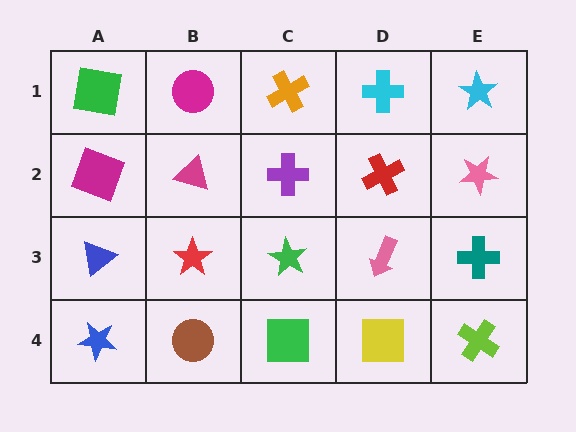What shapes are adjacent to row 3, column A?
A magenta square (row 2, column A), a blue star (row 4, column A), a red star (row 3, column B).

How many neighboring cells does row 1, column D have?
3.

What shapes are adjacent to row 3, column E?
A pink star (row 2, column E), a lime cross (row 4, column E), a pink arrow (row 3, column D).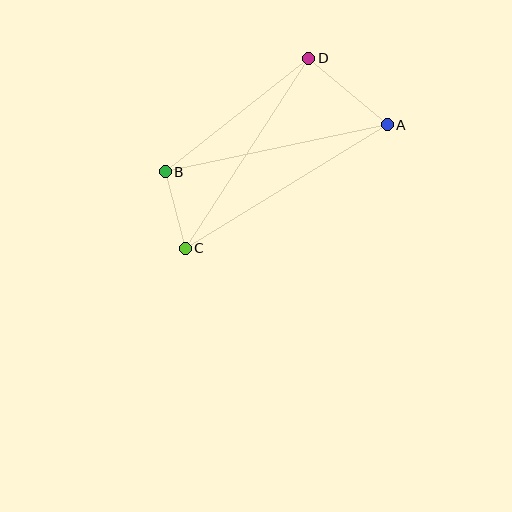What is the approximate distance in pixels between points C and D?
The distance between C and D is approximately 227 pixels.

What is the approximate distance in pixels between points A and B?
The distance between A and B is approximately 227 pixels.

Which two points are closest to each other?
Points B and C are closest to each other.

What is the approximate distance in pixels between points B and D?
The distance between B and D is approximately 183 pixels.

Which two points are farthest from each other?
Points A and C are farthest from each other.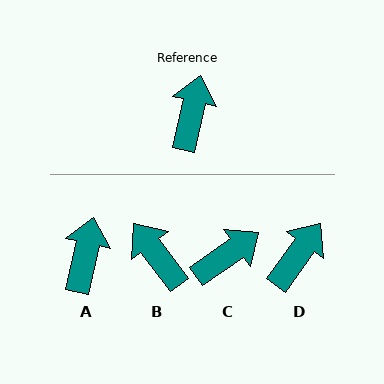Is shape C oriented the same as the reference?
No, it is off by about 42 degrees.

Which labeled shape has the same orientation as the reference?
A.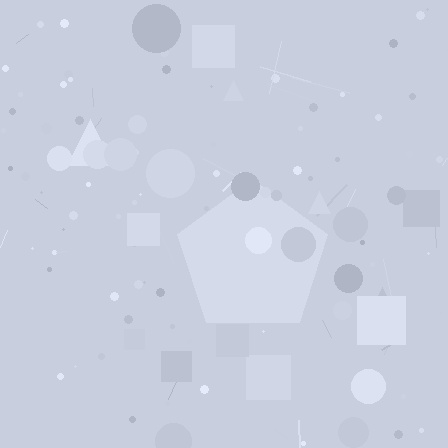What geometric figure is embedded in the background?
A pentagon is embedded in the background.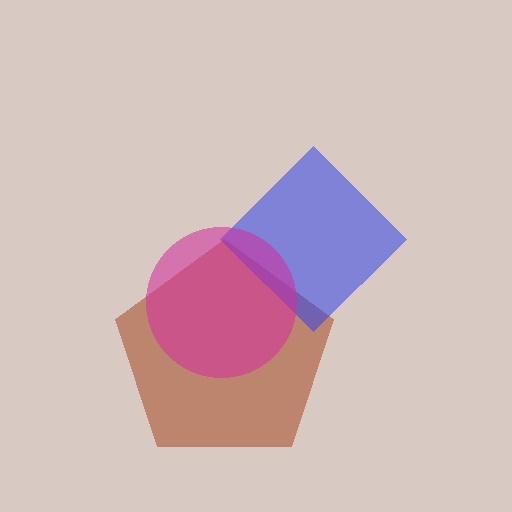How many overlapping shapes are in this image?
There are 3 overlapping shapes in the image.